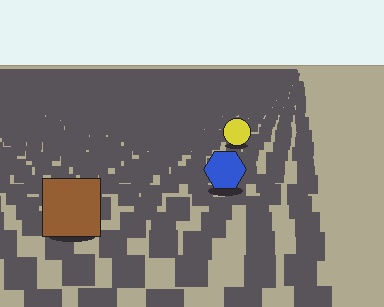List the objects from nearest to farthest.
From nearest to farthest: the brown square, the blue hexagon, the yellow circle.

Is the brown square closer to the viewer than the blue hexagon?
Yes. The brown square is closer — you can tell from the texture gradient: the ground texture is coarser near it.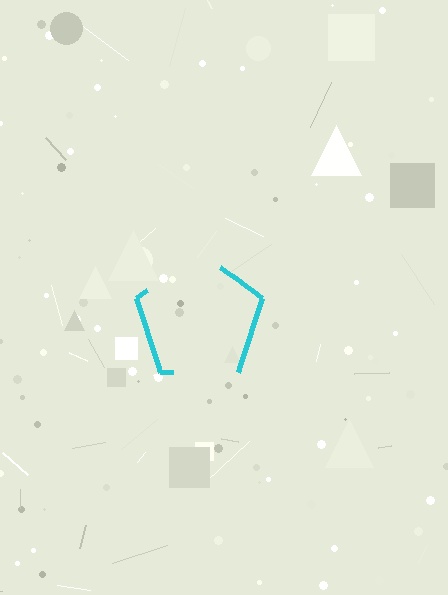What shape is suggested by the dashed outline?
The dashed outline suggests a pentagon.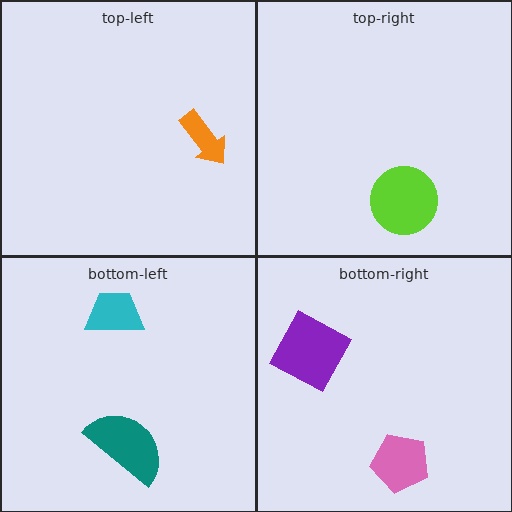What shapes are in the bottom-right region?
The pink pentagon, the purple diamond.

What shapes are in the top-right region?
The lime circle.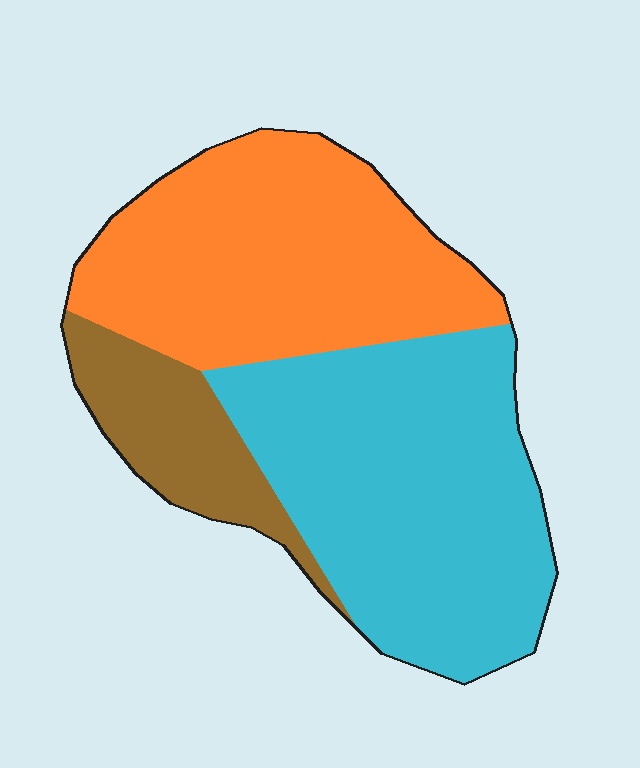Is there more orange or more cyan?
Cyan.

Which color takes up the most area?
Cyan, at roughly 45%.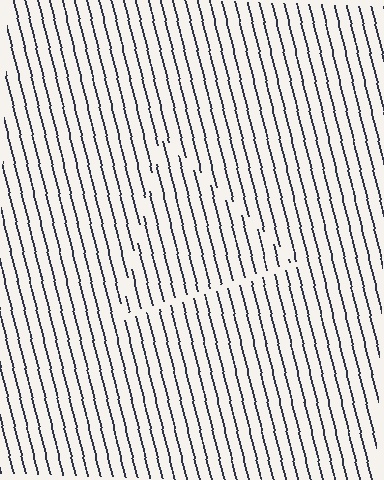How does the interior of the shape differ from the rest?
The interior of the shape contains the same grating, shifted by half a period — the contour is defined by the phase discontinuity where line-ends from the inner and outer gratings abut.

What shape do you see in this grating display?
An illusory triangle. The interior of the shape contains the same grating, shifted by half a period — the contour is defined by the phase discontinuity where line-ends from the inner and outer gratings abut.